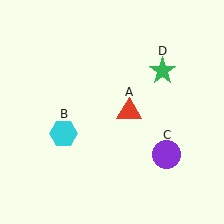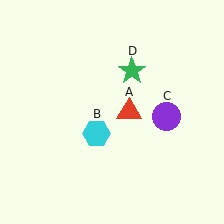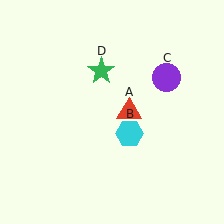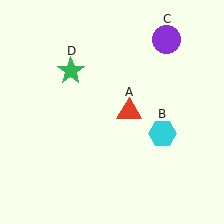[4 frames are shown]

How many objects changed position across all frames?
3 objects changed position: cyan hexagon (object B), purple circle (object C), green star (object D).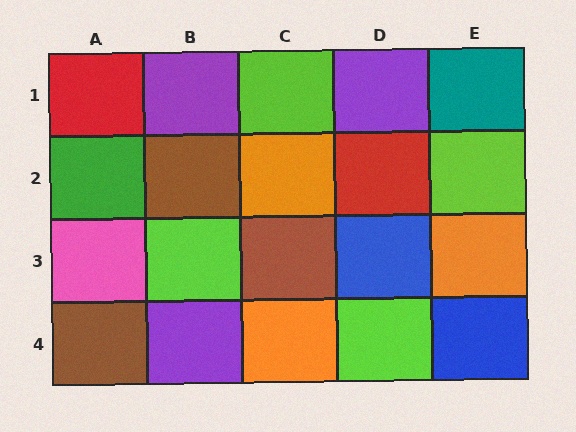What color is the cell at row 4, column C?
Orange.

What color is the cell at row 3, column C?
Brown.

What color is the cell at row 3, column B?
Lime.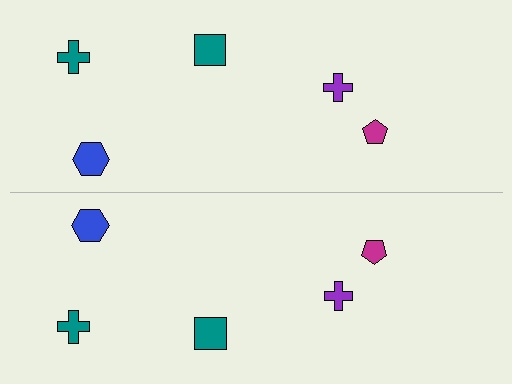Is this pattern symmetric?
Yes, this pattern has bilateral (reflection) symmetry.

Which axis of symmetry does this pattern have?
The pattern has a horizontal axis of symmetry running through the center of the image.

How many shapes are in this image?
There are 10 shapes in this image.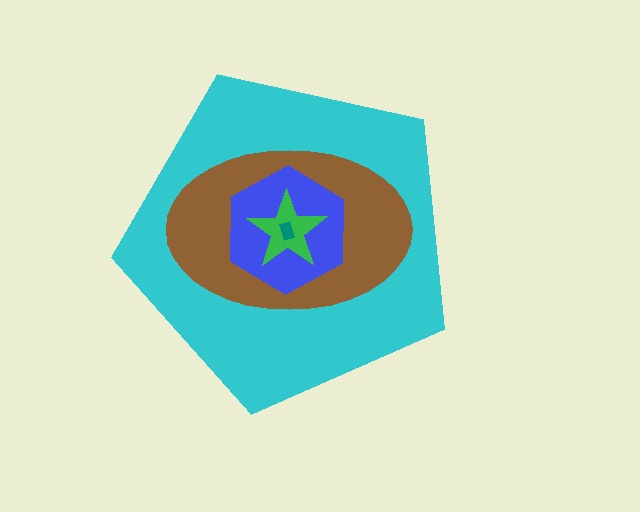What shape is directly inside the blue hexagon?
The green star.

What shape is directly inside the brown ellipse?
The blue hexagon.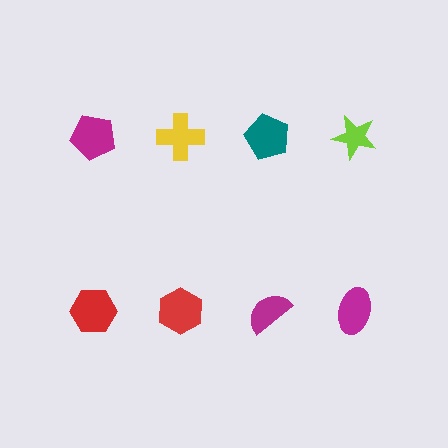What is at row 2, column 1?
A red hexagon.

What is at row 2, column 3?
A magenta semicircle.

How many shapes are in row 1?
4 shapes.